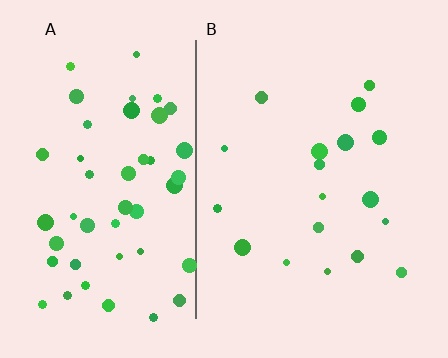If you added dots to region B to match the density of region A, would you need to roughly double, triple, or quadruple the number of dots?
Approximately triple.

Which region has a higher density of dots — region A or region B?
A (the left).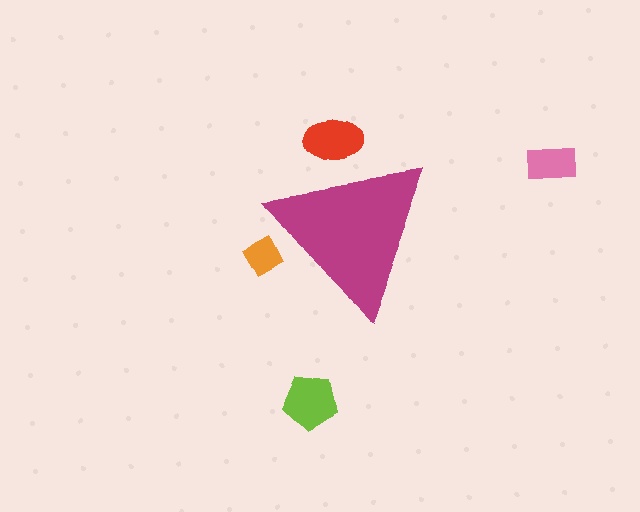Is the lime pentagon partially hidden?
No, the lime pentagon is fully visible.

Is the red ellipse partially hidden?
Yes, the red ellipse is partially hidden behind the magenta triangle.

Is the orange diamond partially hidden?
Yes, the orange diamond is partially hidden behind the magenta triangle.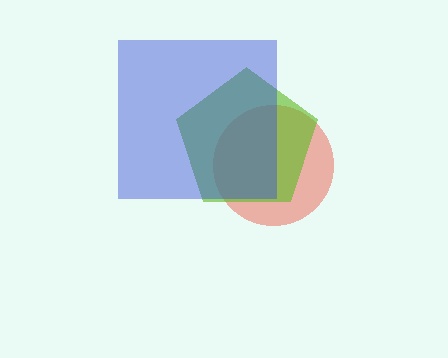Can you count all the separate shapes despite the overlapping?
Yes, there are 3 separate shapes.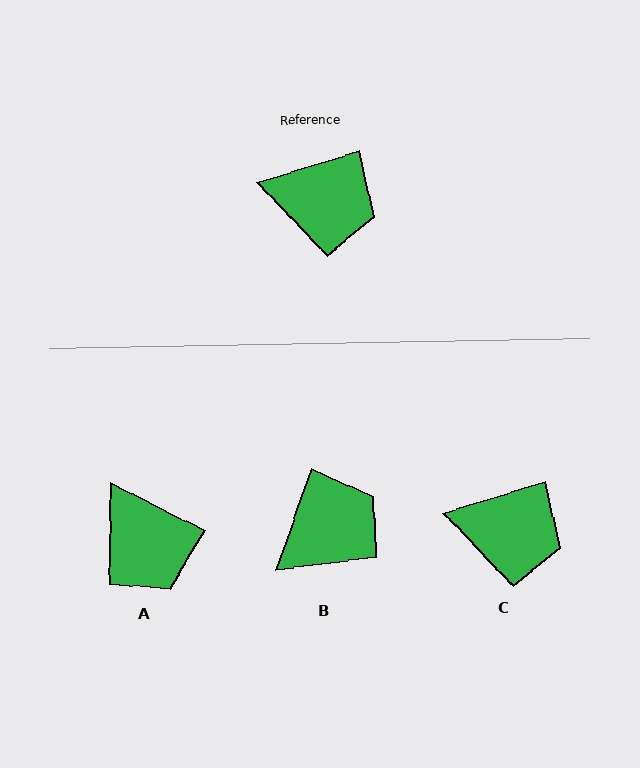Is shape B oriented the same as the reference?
No, it is off by about 54 degrees.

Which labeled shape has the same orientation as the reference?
C.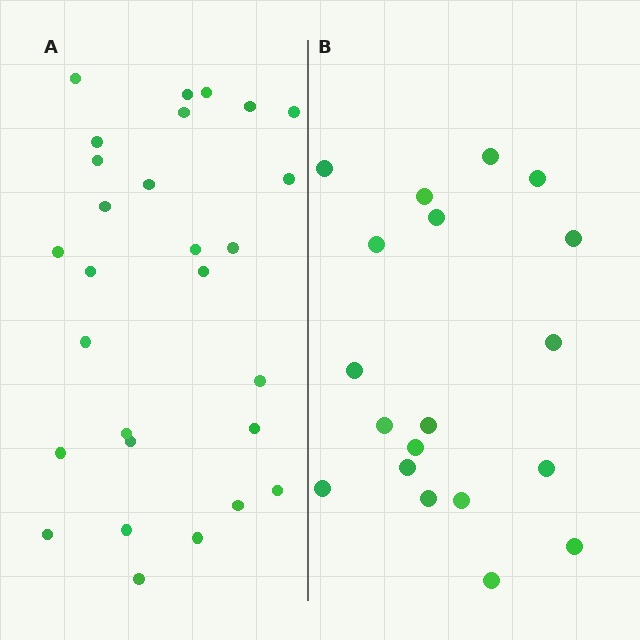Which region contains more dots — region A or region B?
Region A (the left region) has more dots.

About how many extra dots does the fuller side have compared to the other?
Region A has roughly 8 or so more dots than region B.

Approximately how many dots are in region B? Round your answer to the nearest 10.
About 20 dots. (The exact count is 19, which rounds to 20.)